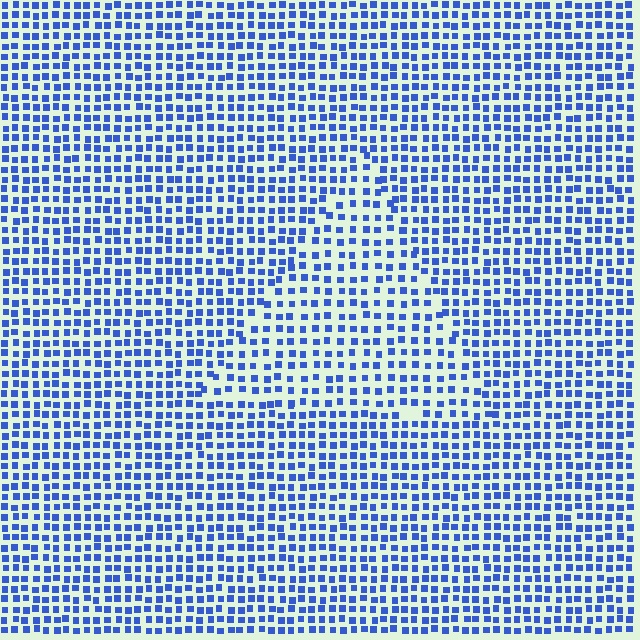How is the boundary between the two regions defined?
The boundary is defined by a change in element density (approximately 1.5x ratio). All elements are the same color, size, and shape.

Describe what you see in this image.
The image contains small blue elements arranged at two different densities. A triangle-shaped region is visible where the elements are less densely packed than the surrounding area.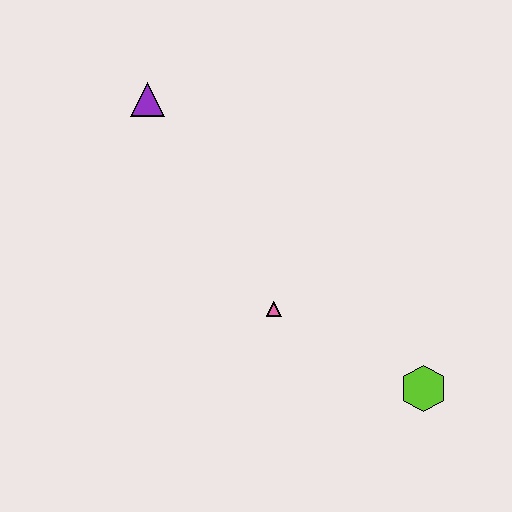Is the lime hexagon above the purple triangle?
No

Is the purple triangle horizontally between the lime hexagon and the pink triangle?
No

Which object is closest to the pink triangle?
The lime hexagon is closest to the pink triangle.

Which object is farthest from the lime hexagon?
The purple triangle is farthest from the lime hexagon.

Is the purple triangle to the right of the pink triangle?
No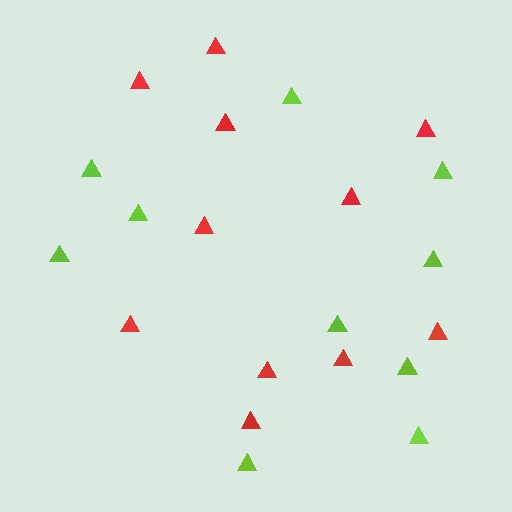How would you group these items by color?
There are 2 groups: one group of lime triangles (10) and one group of red triangles (11).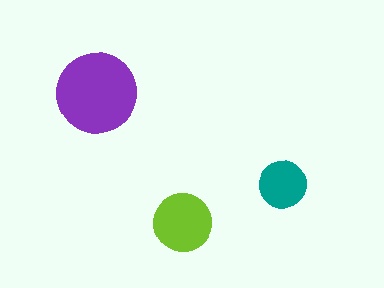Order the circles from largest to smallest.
the purple one, the lime one, the teal one.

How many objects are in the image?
There are 3 objects in the image.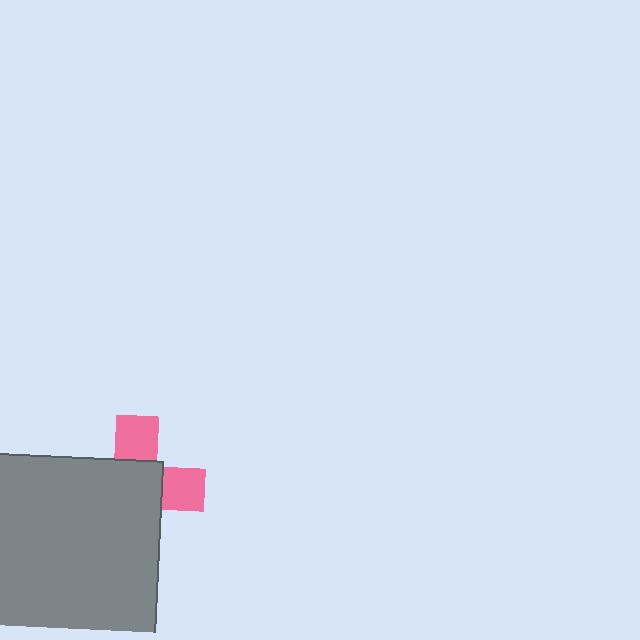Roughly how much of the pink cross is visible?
A small part of it is visible (roughly 36%).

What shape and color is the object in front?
The object in front is a gray square.